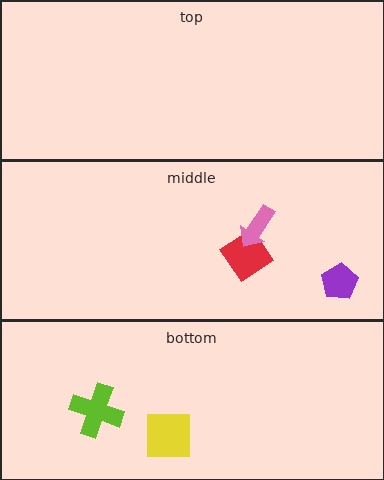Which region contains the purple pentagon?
The middle region.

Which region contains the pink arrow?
The middle region.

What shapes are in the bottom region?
The yellow square, the lime cross.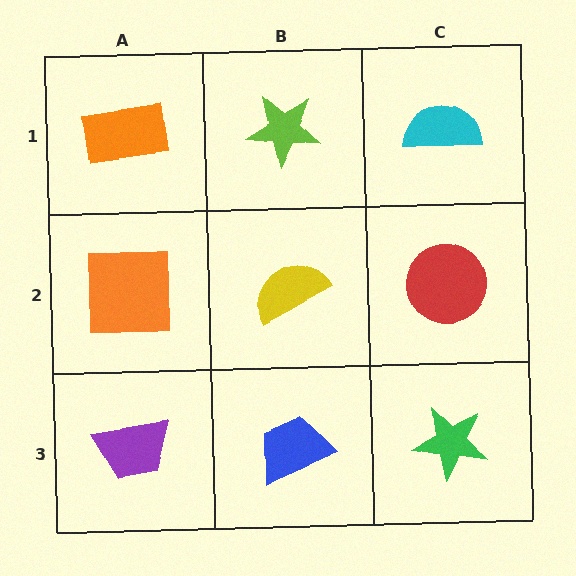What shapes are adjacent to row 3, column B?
A yellow semicircle (row 2, column B), a purple trapezoid (row 3, column A), a green star (row 3, column C).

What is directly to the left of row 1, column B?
An orange rectangle.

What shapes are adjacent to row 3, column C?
A red circle (row 2, column C), a blue trapezoid (row 3, column B).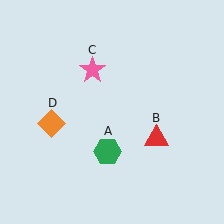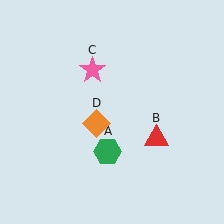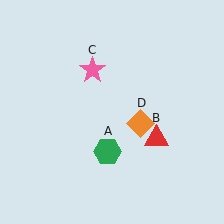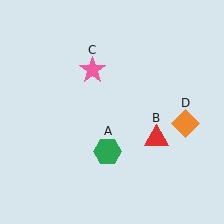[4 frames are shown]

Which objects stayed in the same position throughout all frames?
Green hexagon (object A) and red triangle (object B) and pink star (object C) remained stationary.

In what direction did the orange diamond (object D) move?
The orange diamond (object D) moved right.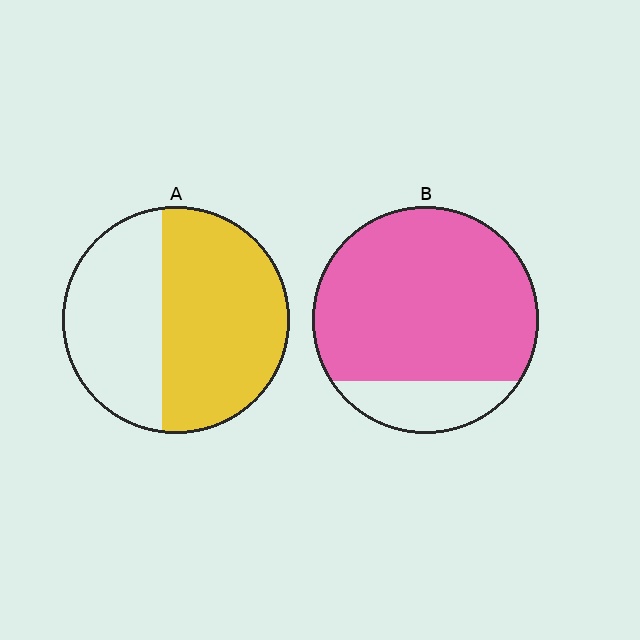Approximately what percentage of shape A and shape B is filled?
A is approximately 60% and B is approximately 80%.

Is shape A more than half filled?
Yes.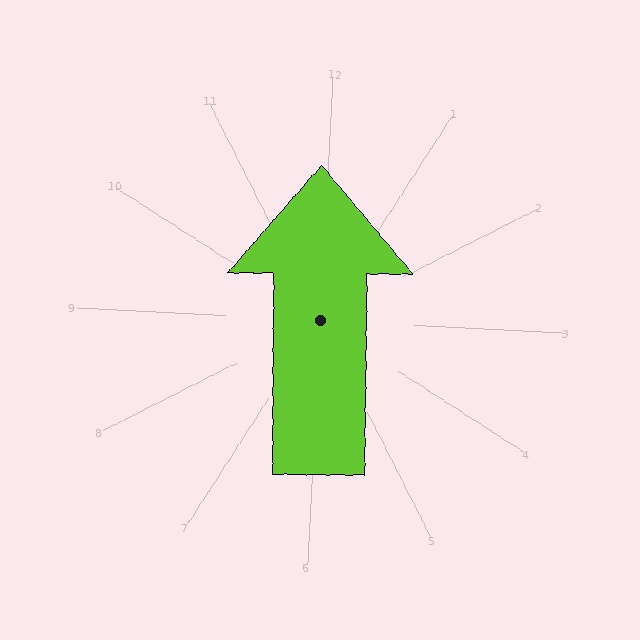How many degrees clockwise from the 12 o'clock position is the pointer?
Approximately 358 degrees.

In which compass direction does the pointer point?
North.